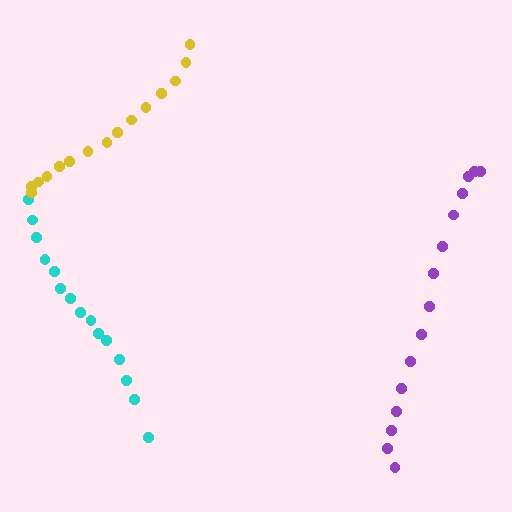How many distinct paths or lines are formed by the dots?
There are 3 distinct paths.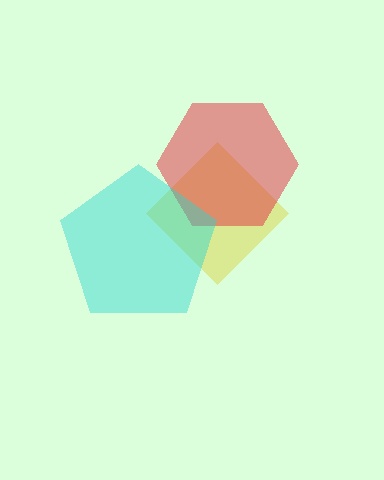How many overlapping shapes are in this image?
There are 3 overlapping shapes in the image.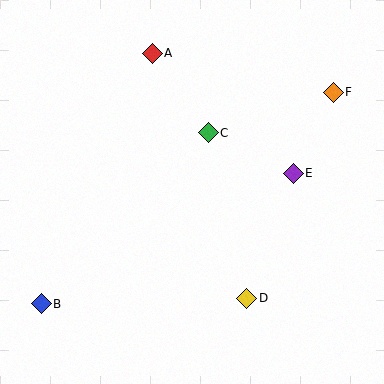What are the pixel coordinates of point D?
Point D is at (247, 298).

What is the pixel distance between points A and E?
The distance between A and E is 185 pixels.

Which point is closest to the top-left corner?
Point A is closest to the top-left corner.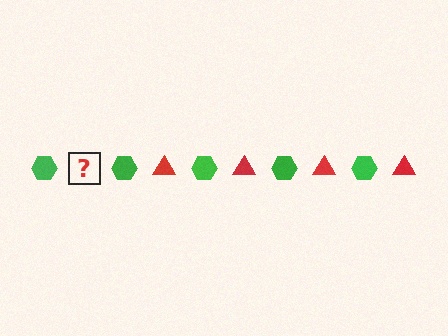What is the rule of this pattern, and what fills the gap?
The rule is that the pattern alternates between green hexagon and red triangle. The gap should be filled with a red triangle.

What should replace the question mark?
The question mark should be replaced with a red triangle.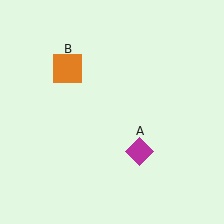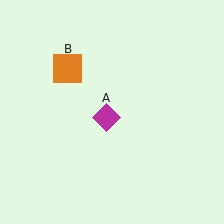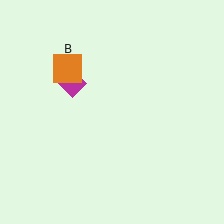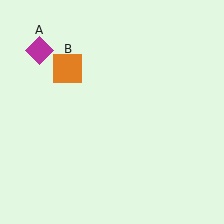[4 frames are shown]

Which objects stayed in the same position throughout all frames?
Orange square (object B) remained stationary.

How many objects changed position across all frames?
1 object changed position: magenta diamond (object A).